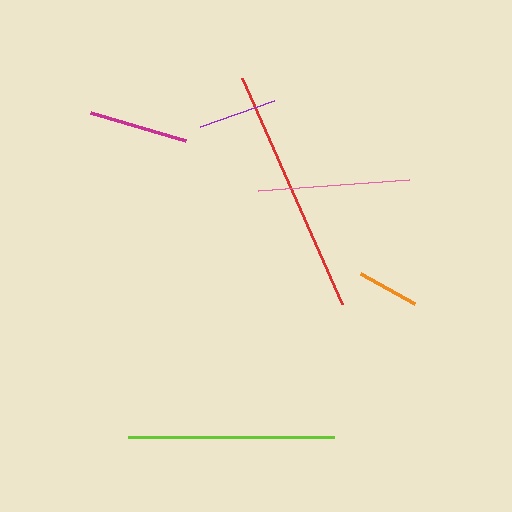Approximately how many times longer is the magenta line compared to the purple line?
The magenta line is approximately 1.3 times the length of the purple line.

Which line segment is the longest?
The red line is the longest at approximately 247 pixels.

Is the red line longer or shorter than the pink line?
The red line is longer than the pink line.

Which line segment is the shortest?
The orange line is the shortest at approximately 62 pixels.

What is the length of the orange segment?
The orange segment is approximately 62 pixels long.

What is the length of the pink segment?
The pink segment is approximately 151 pixels long.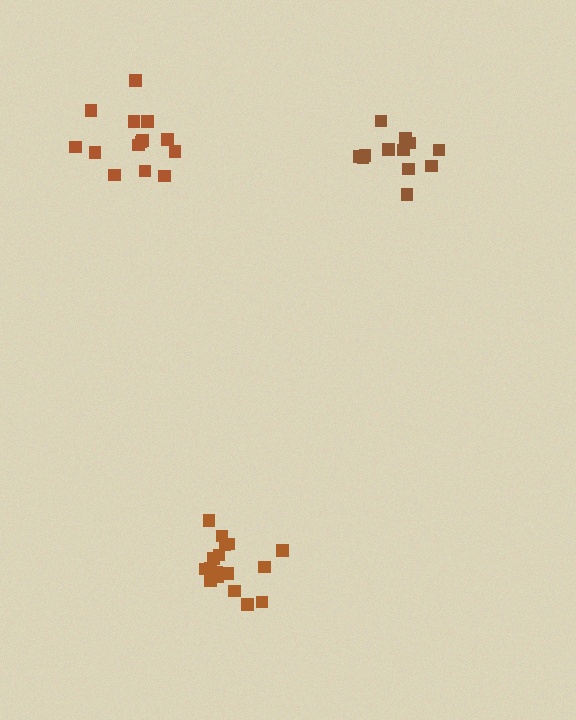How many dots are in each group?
Group 1: 17 dots, Group 2: 12 dots, Group 3: 14 dots (43 total).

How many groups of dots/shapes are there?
There are 3 groups.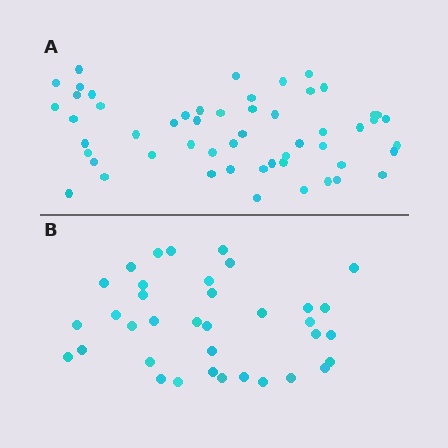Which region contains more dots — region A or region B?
Region A (the top region) has more dots.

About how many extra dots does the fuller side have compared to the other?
Region A has approximately 20 more dots than region B.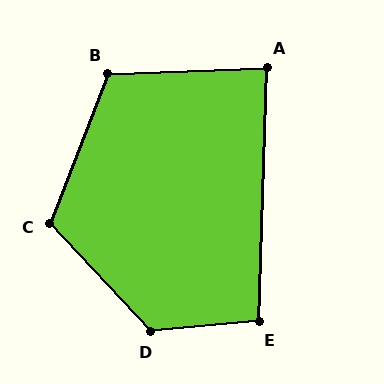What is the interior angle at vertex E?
Approximately 97 degrees (obtuse).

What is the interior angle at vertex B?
Approximately 113 degrees (obtuse).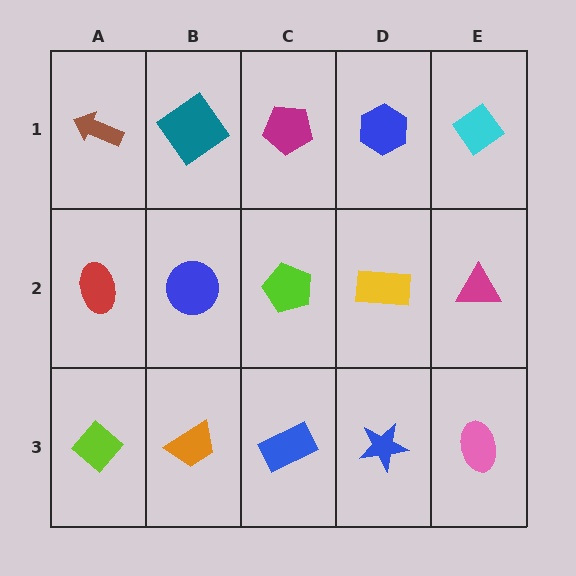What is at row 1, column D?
A blue hexagon.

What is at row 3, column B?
An orange trapezoid.